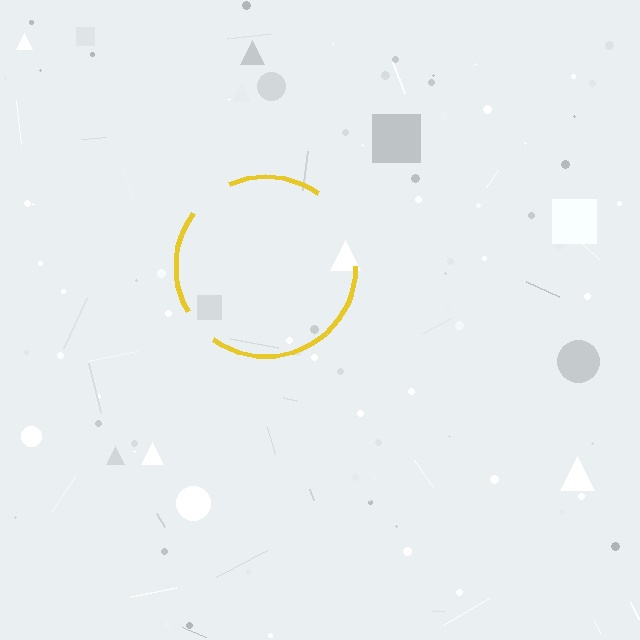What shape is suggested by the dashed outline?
The dashed outline suggests a circle.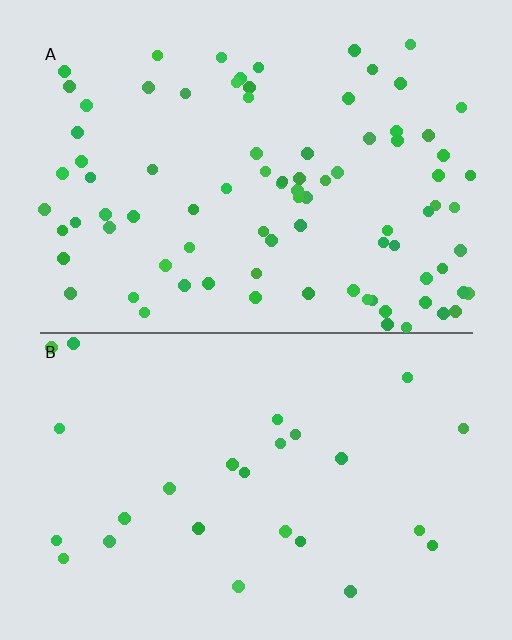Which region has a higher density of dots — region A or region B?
A (the top).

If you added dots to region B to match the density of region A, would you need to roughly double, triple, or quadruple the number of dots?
Approximately triple.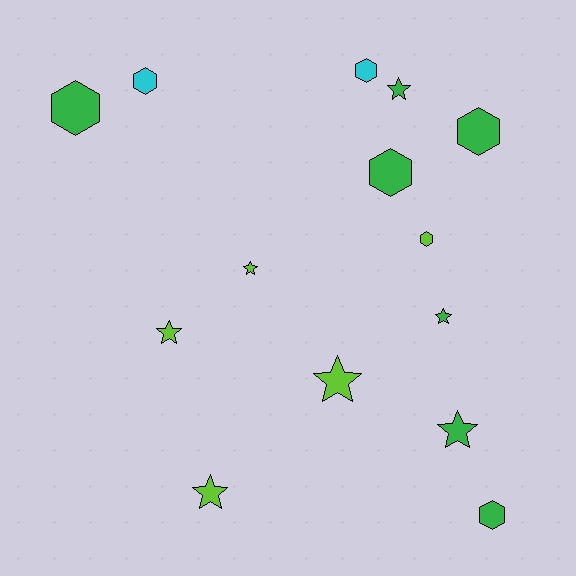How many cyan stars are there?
There are no cyan stars.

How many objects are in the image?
There are 14 objects.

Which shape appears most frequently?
Star, with 7 objects.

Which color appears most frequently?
Green, with 7 objects.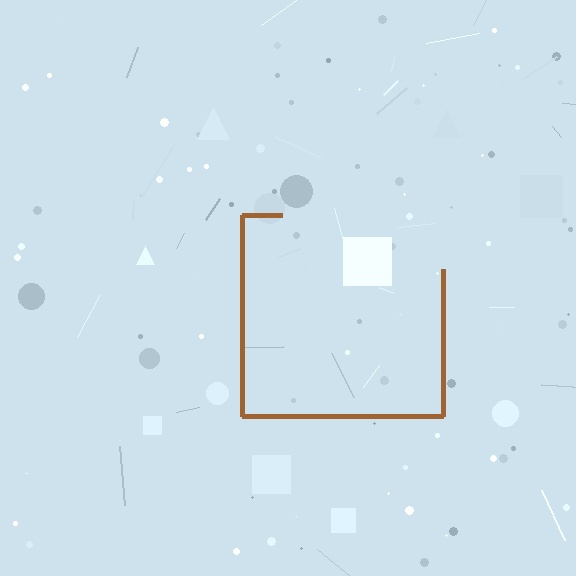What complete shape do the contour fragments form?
The contour fragments form a square.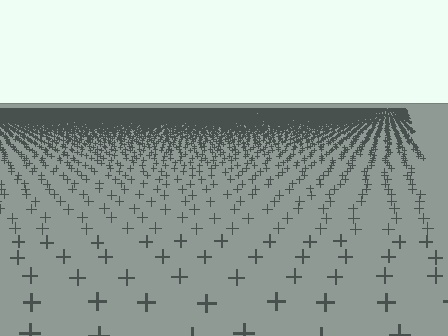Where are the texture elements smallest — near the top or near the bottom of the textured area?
Near the top.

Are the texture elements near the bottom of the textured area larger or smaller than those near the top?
Larger. Near the bottom, elements are closer to the viewer and appear at a bigger on-screen size.